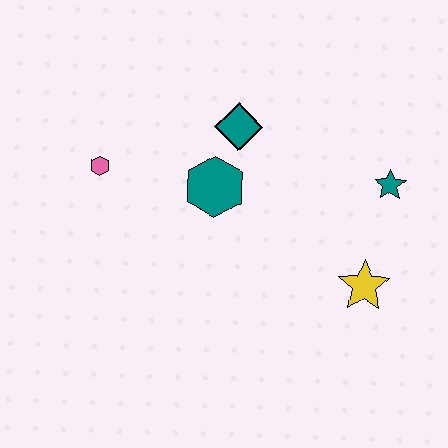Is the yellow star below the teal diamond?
Yes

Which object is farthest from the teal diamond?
The yellow star is farthest from the teal diamond.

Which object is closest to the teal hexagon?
The teal diamond is closest to the teal hexagon.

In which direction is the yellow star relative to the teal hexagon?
The yellow star is to the right of the teal hexagon.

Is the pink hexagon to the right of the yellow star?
No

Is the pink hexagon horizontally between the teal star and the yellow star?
No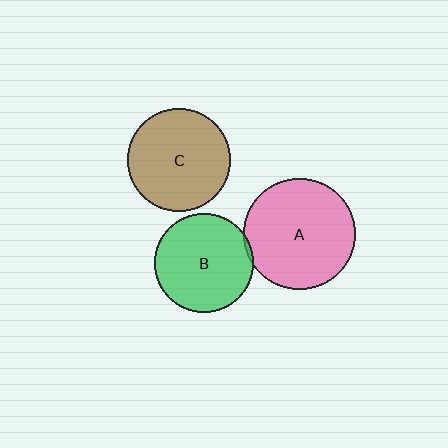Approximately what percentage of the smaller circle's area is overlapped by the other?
Approximately 5%.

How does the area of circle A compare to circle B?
Approximately 1.3 times.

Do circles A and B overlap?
Yes.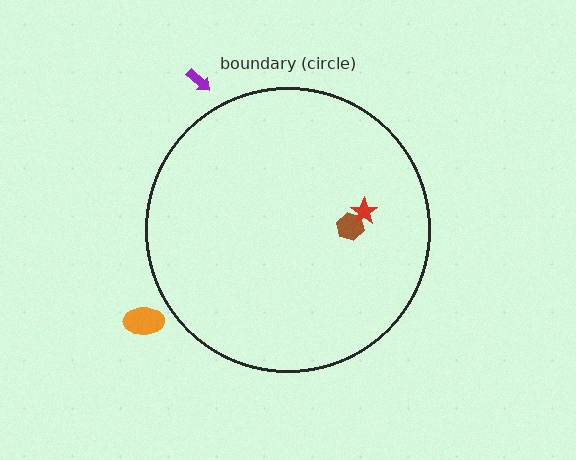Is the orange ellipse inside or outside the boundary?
Outside.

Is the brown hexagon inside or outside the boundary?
Inside.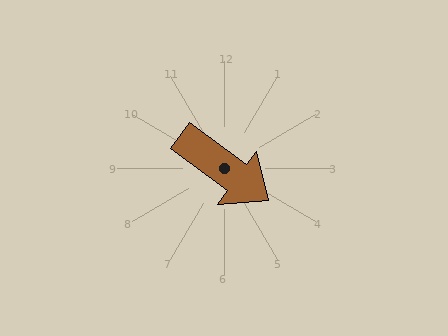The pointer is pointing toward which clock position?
Roughly 4 o'clock.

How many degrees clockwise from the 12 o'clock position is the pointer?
Approximately 126 degrees.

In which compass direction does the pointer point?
Southeast.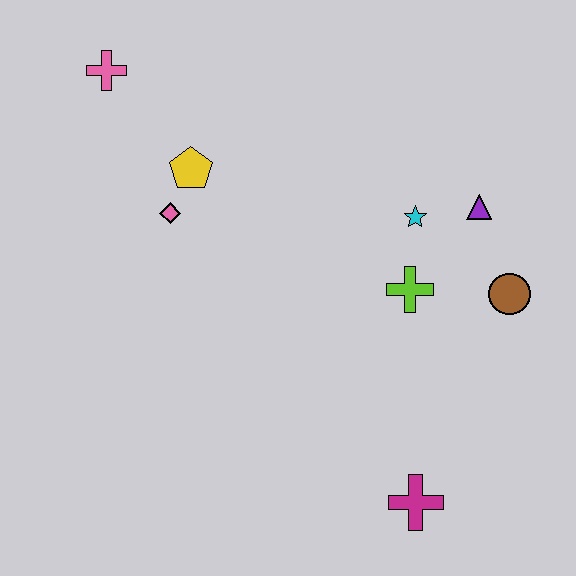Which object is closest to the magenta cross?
The lime cross is closest to the magenta cross.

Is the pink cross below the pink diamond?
No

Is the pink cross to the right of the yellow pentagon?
No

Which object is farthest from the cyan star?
The pink cross is farthest from the cyan star.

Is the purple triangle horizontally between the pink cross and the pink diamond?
No